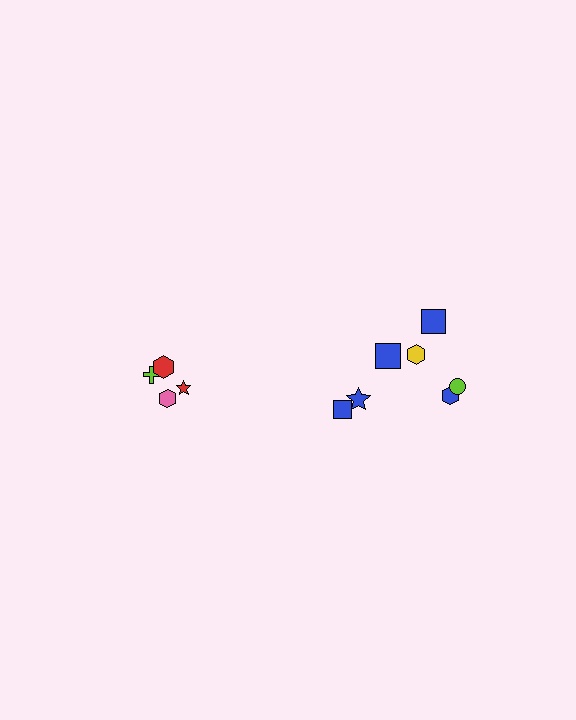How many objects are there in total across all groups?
There are 11 objects.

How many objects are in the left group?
There are 4 objects.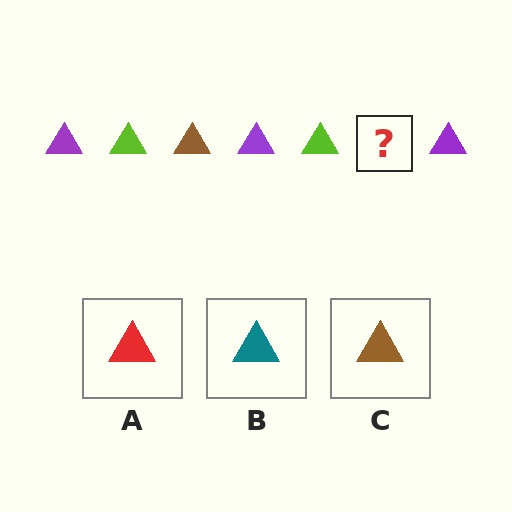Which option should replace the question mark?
Option C.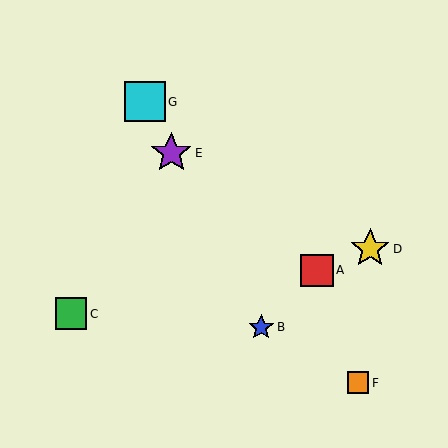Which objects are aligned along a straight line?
Objects B, E, G are aligned along a straight line.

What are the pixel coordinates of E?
Object E is at (171, 153).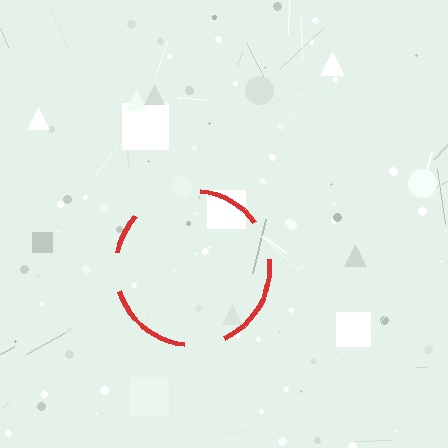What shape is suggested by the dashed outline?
The dashed outline suggests a circle.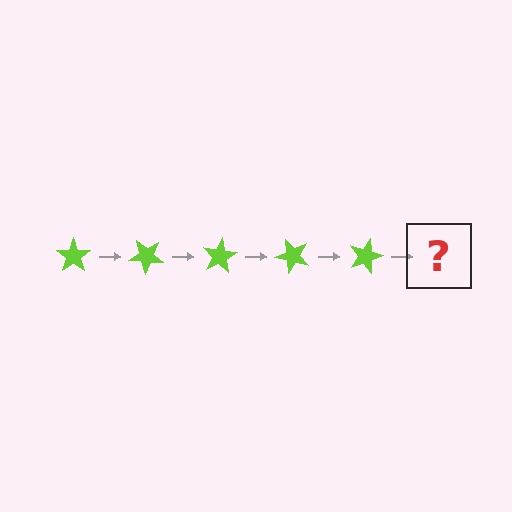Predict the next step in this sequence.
The next step is a lime star rotated 200 degrees.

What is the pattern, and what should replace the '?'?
The pattern is that the star rotates 40 degrees each step. The '?' should be a lime star rotated 200 degrees.